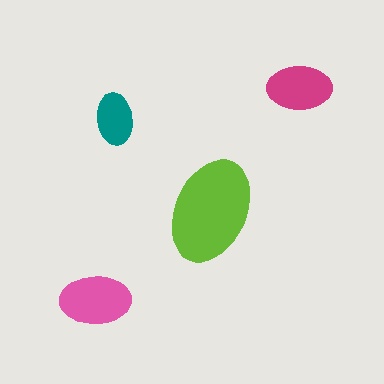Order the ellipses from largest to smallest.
the lime one, the pink one, the magenta one, the teal one.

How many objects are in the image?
There are 4 objects in the image.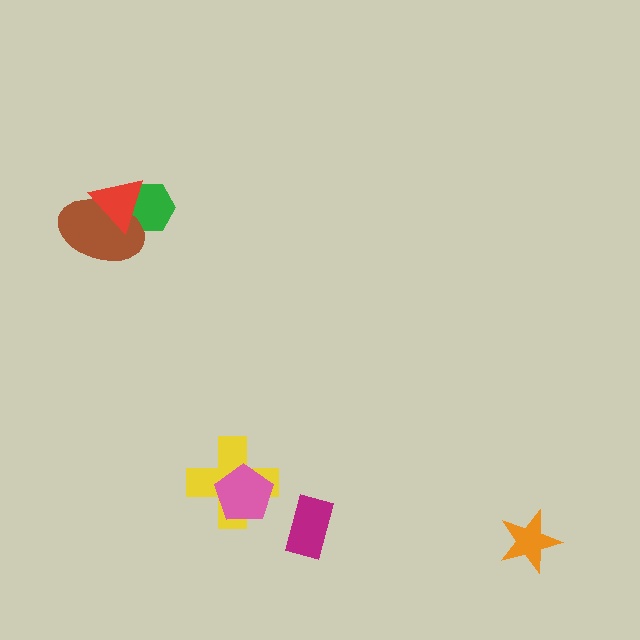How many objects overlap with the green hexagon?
2 objects overlap with the green hexagon.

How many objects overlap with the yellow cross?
1 object overlaps with the yellow cross.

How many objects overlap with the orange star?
0 objects overlap with the orange star.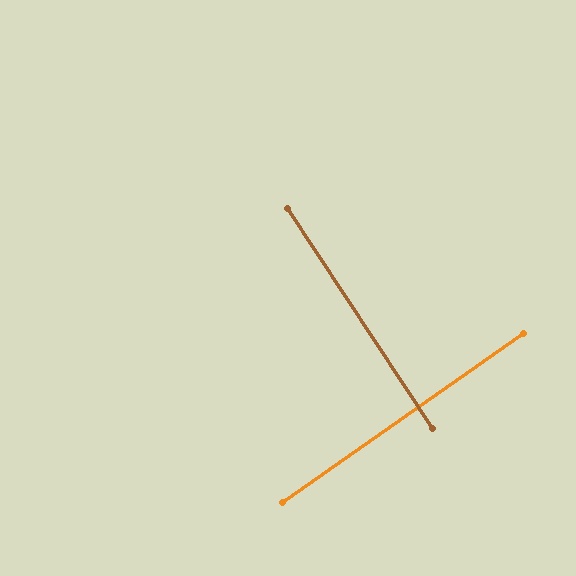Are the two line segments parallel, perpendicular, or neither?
Perpendicular — they meet at approximately 88°.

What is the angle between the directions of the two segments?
Approximately 88 degrees.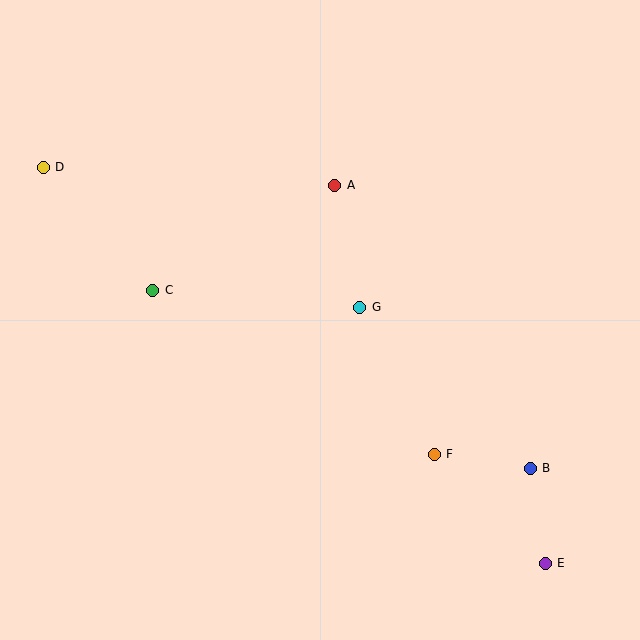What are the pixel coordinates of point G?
Point G is at (360, 307).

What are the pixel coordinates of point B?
Point B is at (530, 468).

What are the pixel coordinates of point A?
Point A is at (335, 185).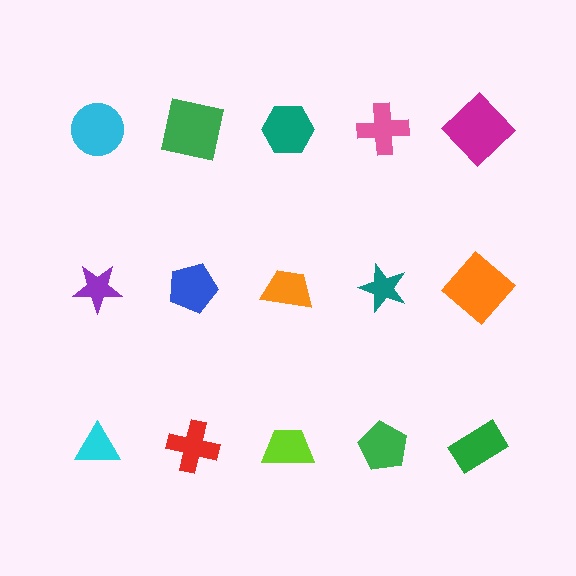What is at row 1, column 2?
A green square.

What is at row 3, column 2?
A red cross.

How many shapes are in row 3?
5 shapes.